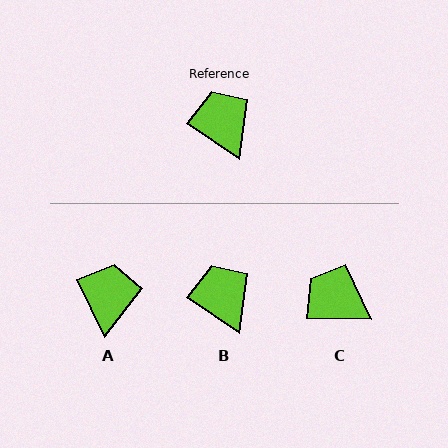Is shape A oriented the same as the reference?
No, it is off by about 30 degrees.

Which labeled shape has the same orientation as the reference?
B.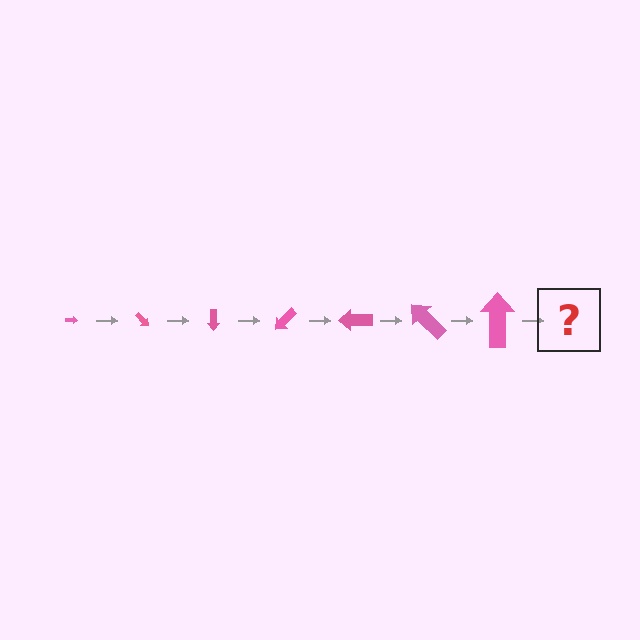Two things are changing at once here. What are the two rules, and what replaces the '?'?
The two rules are that the arrow grows larger each step and it rotates 45 degrees each step. The '?' should be an arrow, larger than the previous one and rotated 315 degrees from the start.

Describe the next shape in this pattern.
It should be an arrow, larger than the previous one and rotated 315 degrees from the start.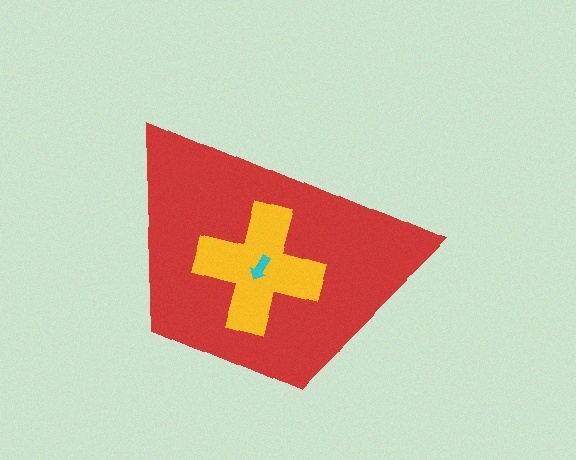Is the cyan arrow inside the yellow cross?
Yes.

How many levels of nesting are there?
3.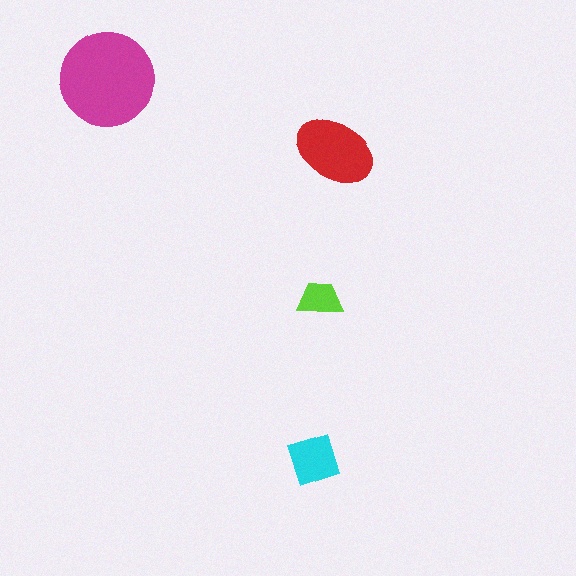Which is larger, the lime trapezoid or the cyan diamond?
The cyan diamond.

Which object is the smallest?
The lime trapezoid.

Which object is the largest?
The magenta circle.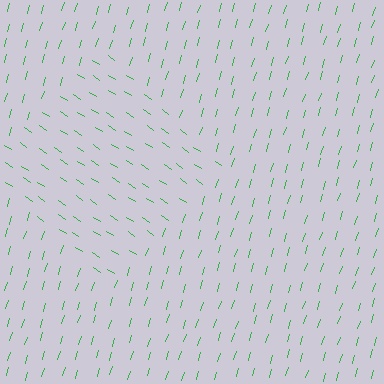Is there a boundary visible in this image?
Yes, there is a texture boundary formed by a change in line orientation.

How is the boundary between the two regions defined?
The boundary is defined purely by a change in line orientation (approximately 73 degrees difference). All lines are the same color and thickness.